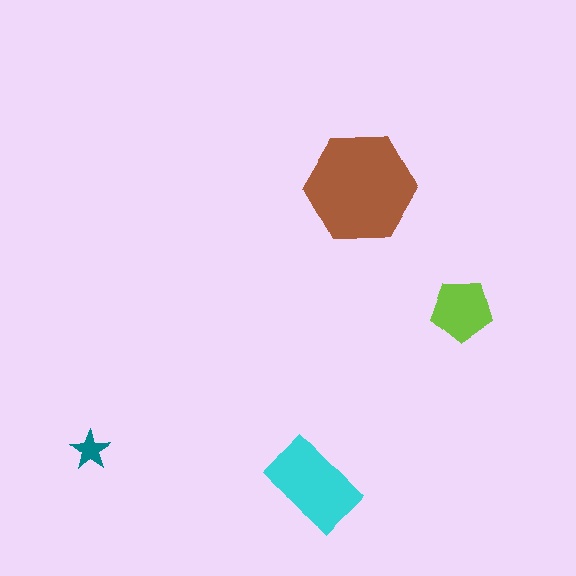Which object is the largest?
The brown hexagon.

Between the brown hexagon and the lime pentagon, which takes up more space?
The brown hexagon.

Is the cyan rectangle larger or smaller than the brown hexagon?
Smaller.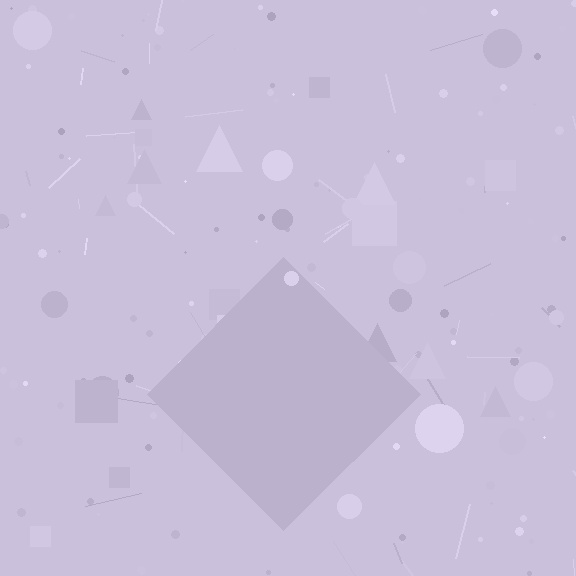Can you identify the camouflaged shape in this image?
The camouflaged shape is a diamond.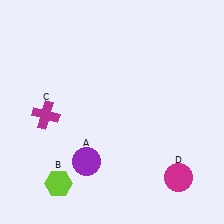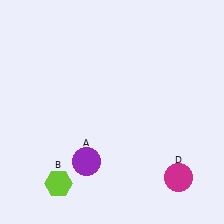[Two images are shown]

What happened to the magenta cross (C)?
The magenta cross (C) was removed in Image 2. It was in the bottom-left area of Image 1.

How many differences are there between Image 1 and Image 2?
There is 1 difference between the two images.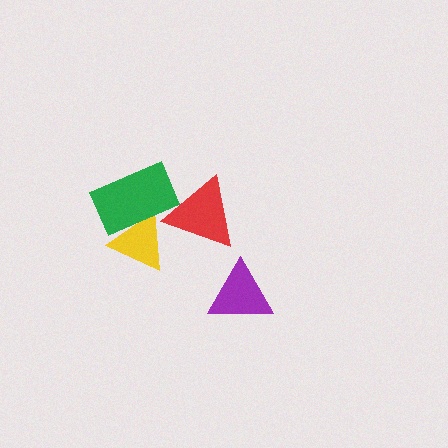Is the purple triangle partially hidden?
No, no other shape covers it.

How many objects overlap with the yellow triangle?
1 object overlaps with the yellow triangle.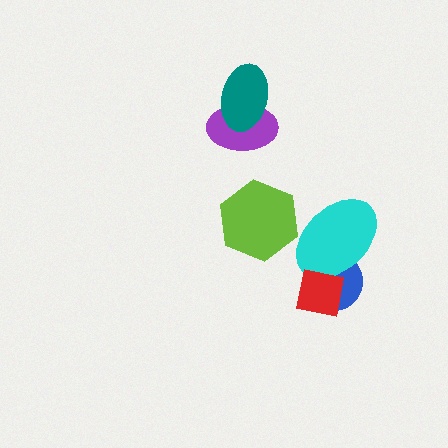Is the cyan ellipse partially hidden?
Yes, it is partially covered by another shape.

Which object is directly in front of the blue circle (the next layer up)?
The cyan ellipse is directly in front of the blue circle.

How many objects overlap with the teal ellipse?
1 object overlaps with the teal ellipse.